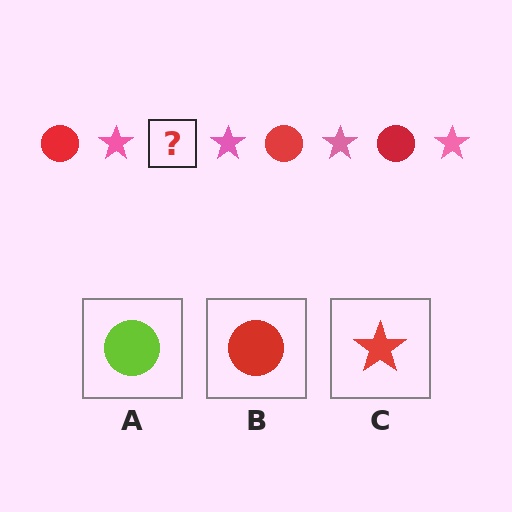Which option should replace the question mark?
Option B.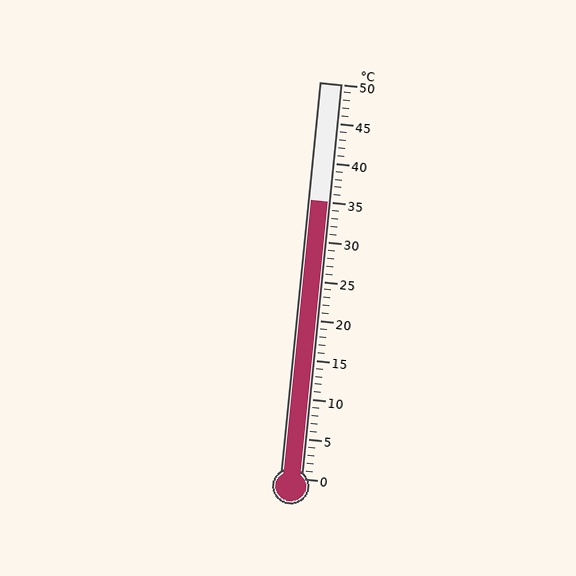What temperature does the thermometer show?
The thermometer shows approximately 35°C.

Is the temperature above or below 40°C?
The temperature is below 40°C.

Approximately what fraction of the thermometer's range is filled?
The thermometer is filled to approximately 70% of its range.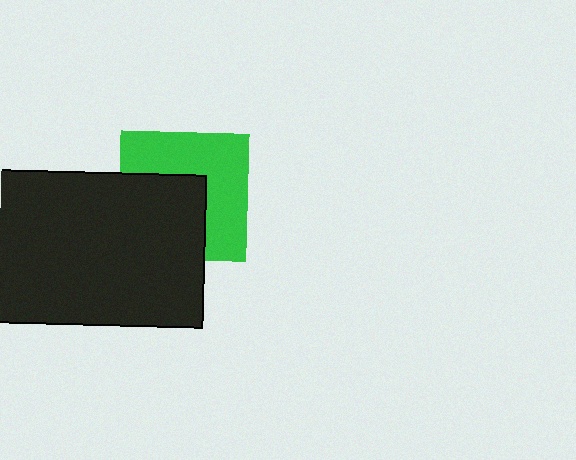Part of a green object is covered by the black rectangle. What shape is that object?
It is a square.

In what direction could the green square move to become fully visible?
The green square could move toward the upper-right. That would shift it out from behind the black rectangle entirely.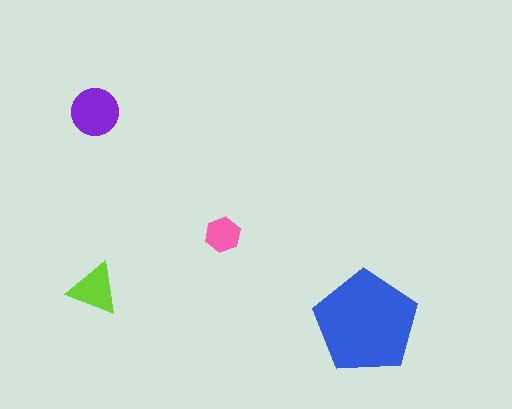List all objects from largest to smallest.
The blue pentagon, the purple circle, the lime triangle, the pink hexagon.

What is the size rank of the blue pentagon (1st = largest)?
1st.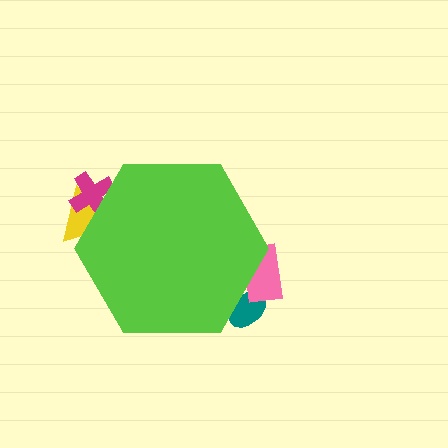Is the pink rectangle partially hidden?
Yes, the pink rectangle is partially hidden behind the lime hexagon.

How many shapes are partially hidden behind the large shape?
4 shapes are partially hidden.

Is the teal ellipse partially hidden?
Yes, the teal ellipse is partially hidden behind the lime hexagon.